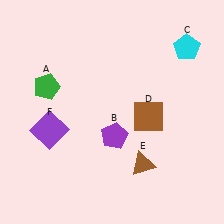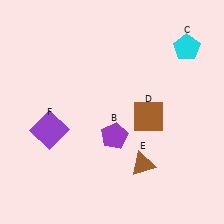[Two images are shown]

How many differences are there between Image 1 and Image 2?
There is 1 difference between the two images.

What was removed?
The green pentagon (A) was removed in Image 2.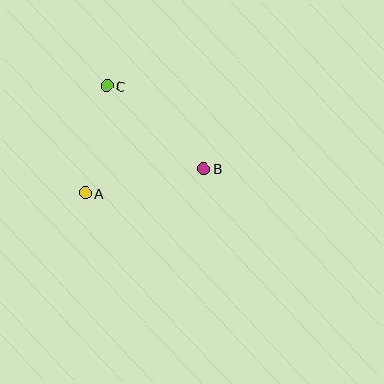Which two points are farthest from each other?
Points B and C are farthest from each other.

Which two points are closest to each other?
Points A and C are closest to each other.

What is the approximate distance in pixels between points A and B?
The distance between A and B is approximately 121 pixels.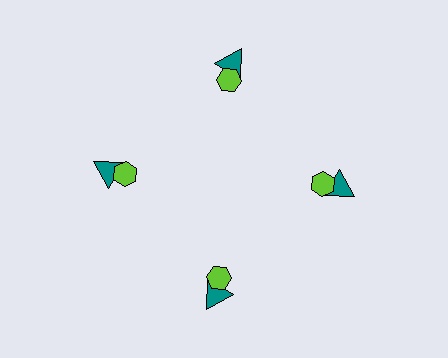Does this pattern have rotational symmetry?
Yes, this pattern has 4-fold rotational symmetry. It looks the same after rotating 90 degrees around the center.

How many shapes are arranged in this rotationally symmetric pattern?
There are 8 shapes, arranged in 4 groups of 2.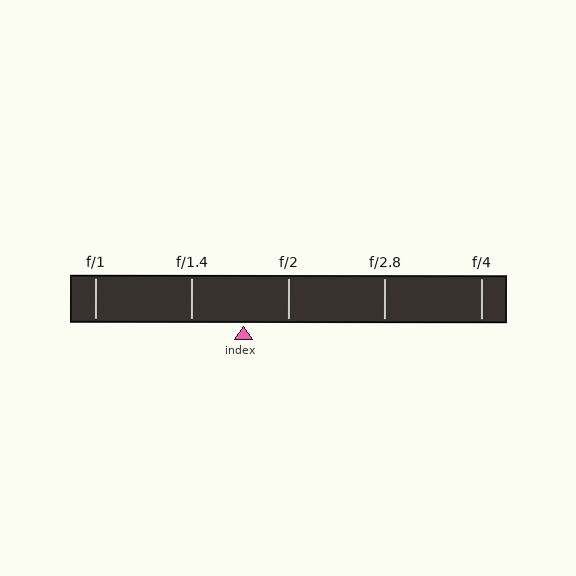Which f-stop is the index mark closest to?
The index mark is closest to f/2.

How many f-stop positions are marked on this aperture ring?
There are 5 f-stop positions marked.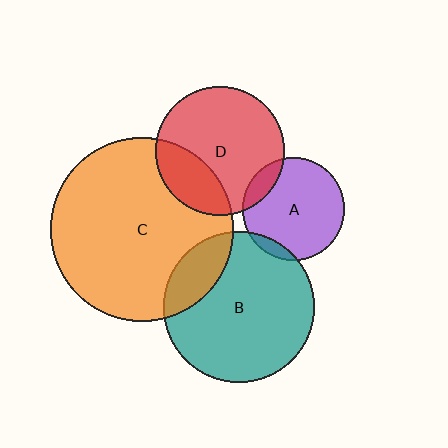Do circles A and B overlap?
Yes.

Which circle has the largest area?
Circle C (orange).